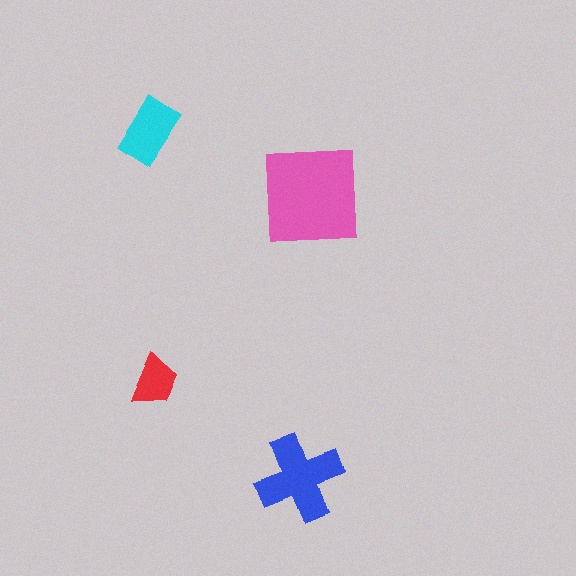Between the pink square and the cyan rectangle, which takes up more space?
The pink square.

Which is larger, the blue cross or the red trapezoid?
The blue cross.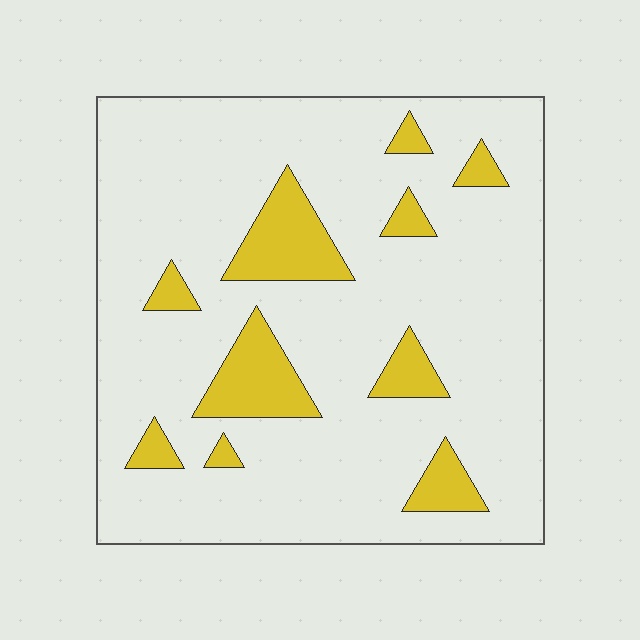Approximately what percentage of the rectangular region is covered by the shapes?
Approximately 15%.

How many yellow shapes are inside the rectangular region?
10.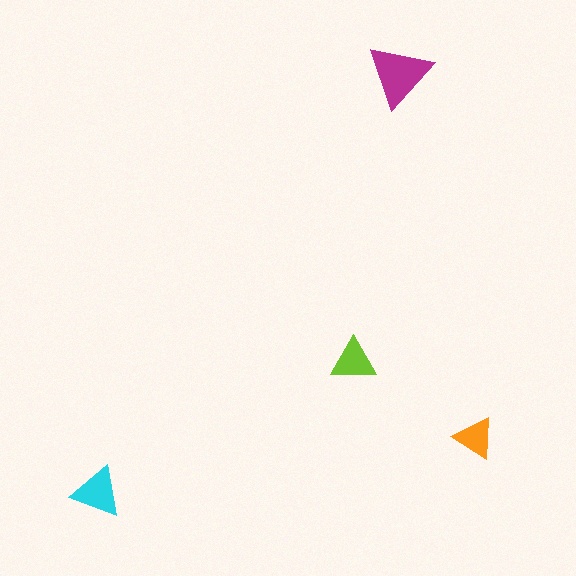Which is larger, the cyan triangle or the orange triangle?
The cyan one.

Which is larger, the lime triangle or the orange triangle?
The lime one.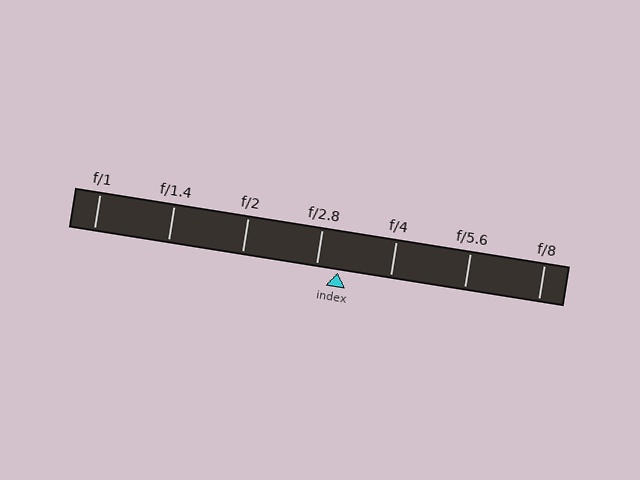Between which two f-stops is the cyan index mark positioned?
The index mark is between f/2.8 and f/4.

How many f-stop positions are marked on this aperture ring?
There are 7 f-stop positions marked.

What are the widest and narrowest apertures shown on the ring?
The widest aperture shown is f/1 and the narrowest is f/8.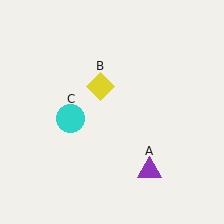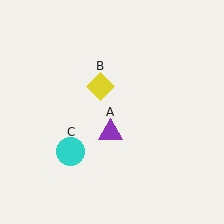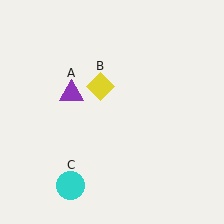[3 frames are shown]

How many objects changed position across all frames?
2 objects changed position: purple triangle (object A), cyan circle (object C).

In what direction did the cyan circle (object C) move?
The cyan circle (object C) moved down.